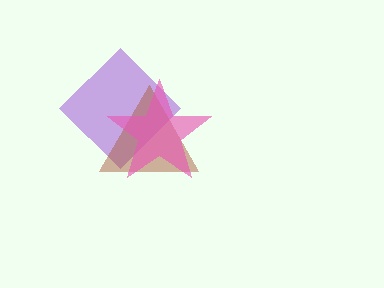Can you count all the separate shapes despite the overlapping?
Yes, there are 3 separate shapes.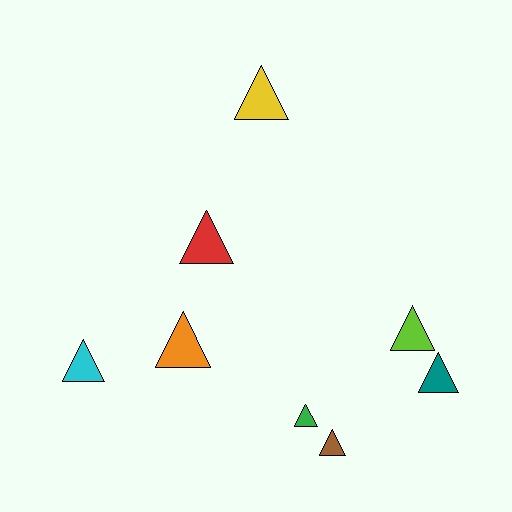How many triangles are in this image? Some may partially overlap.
There are 8 triangles.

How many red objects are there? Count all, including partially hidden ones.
There is 1 red object.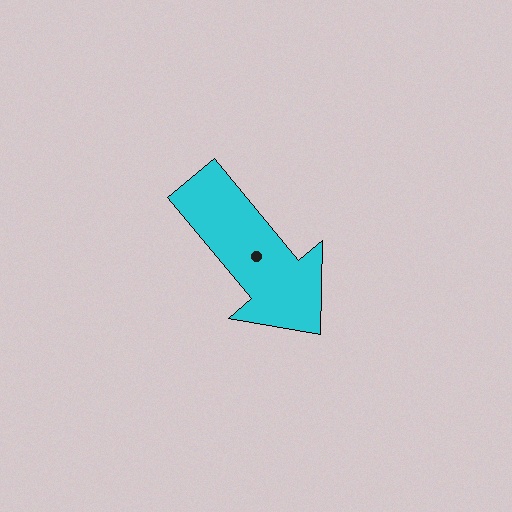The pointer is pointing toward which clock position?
Roughly 5 o'clock.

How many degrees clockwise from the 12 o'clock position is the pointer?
Approximately 140 degrees.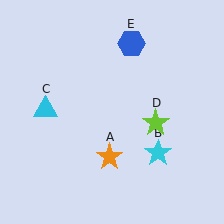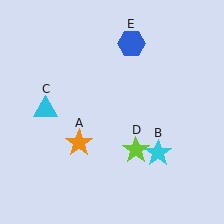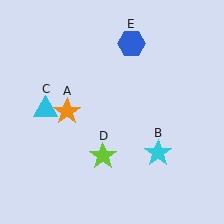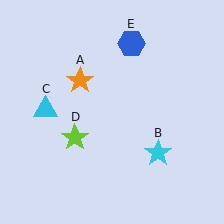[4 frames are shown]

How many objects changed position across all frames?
2 objects changed position: orange star (object A), lime star (object D).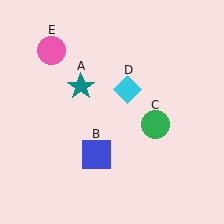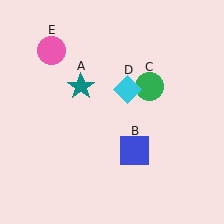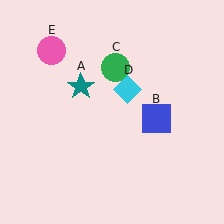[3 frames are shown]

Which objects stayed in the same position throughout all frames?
Teal star (object A) and cyan diamond (object D) and pink circle (object E) remained stationary.